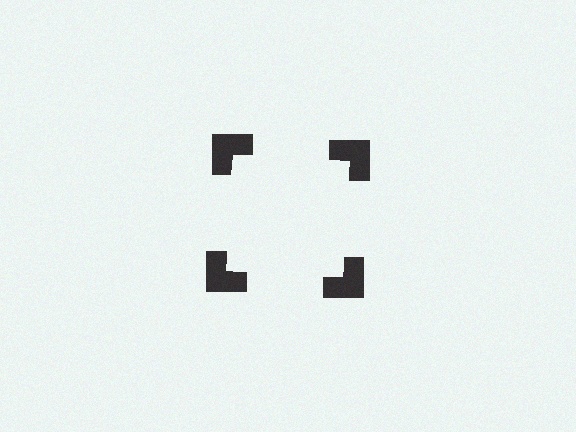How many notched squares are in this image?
There are 4 — one at each vertex of the illusory square.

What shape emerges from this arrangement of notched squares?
An illusory square — its edges are inferred from the aligned wedge cuts in the notched squares, not physically drawn.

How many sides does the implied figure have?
4 sides.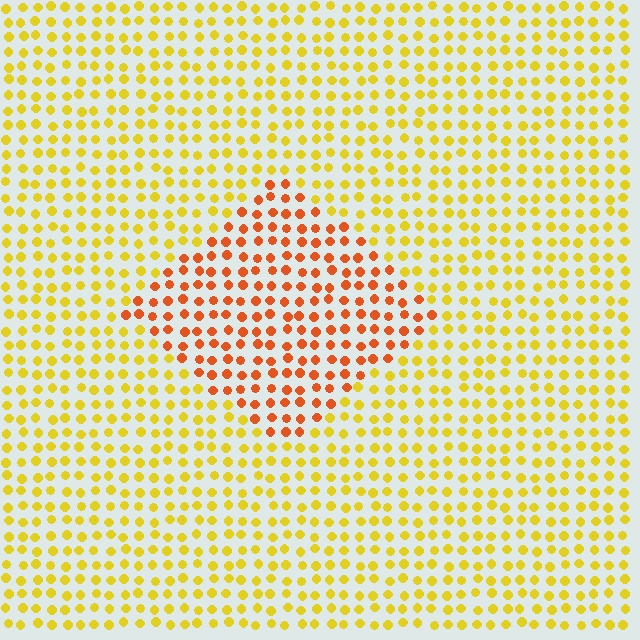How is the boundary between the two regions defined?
The boundary is defined purely by a slight shift in hue (about 38 degrees). Spacing, size, and orientation are identical on both sides.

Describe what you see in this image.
The image is filled with small yellow elements in a uniform arrangement. A diamond-shaped region is visible where the elements are tinted to a slightly different hue, forming a subtle color boundary.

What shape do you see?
I see a diamond.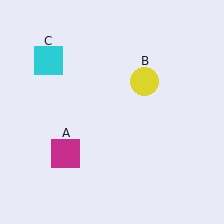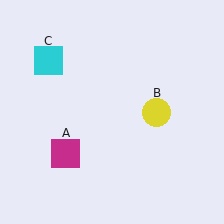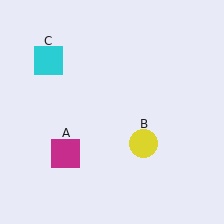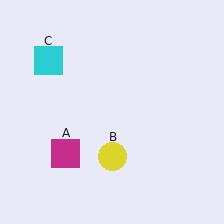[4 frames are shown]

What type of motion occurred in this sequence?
The yellow circle (object B) rotated clockwise around the center of the scene.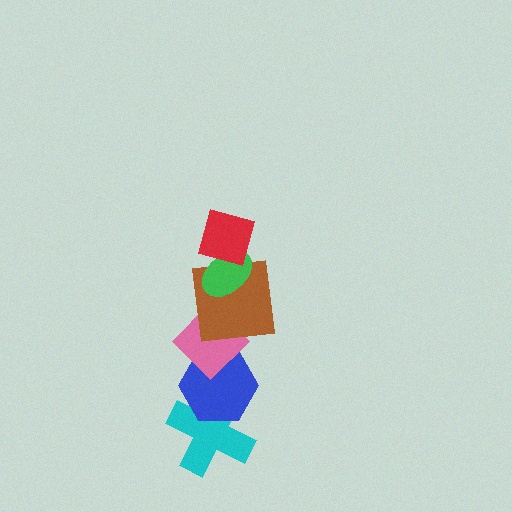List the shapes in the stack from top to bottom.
From top to bottom: the red diamond, the green ellipse, the brown square, the pink diamond, the blue hexagon, the cyan cross.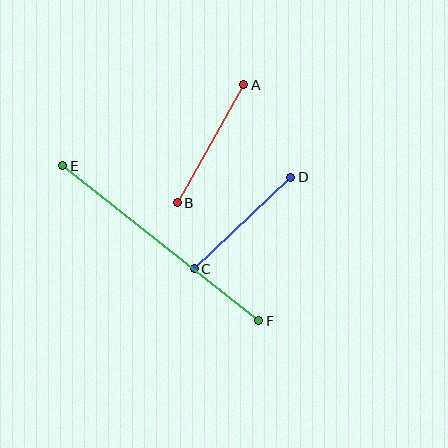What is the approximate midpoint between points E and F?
The midpoint is at approximately (161, 243) pixels.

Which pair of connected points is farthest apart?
Points E and F are farthest apart.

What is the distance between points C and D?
The distance is approximately 133 pixels.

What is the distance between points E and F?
The distance is approximately 250 pixels.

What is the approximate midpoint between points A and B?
The midpoint is at approximately (210, 144) pixels.